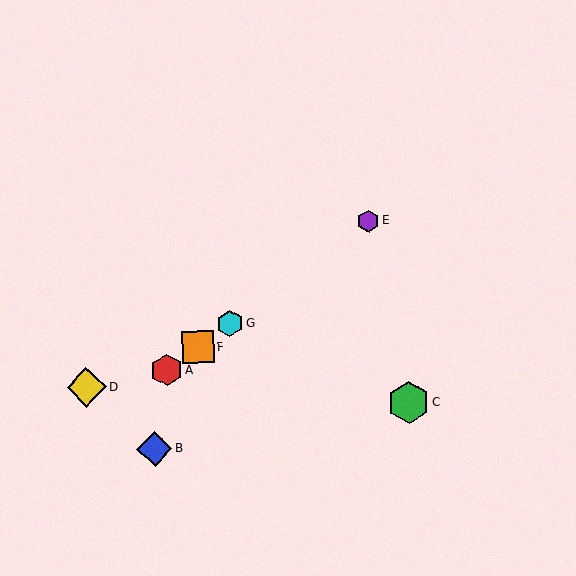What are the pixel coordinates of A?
Object A is at (167, 370).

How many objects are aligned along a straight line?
4 objects (A, E, F, G) are aligned along a straight line.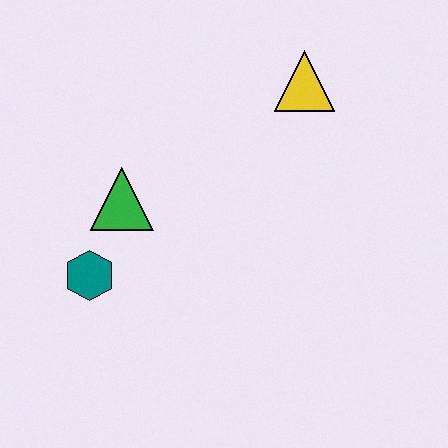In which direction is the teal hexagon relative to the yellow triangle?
The teal hexagon is to the left of the yellow triangle.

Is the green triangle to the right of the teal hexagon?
Yes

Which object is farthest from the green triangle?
The yellow triangle is farthest from the green triangle.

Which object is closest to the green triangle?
The teal hexagon is closest to the green triangle.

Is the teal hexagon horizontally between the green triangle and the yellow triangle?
No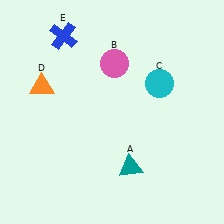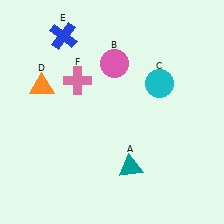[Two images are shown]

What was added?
A pink cross (F) was added in Image 2.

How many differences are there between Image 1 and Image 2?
There is 1 difference between the two images.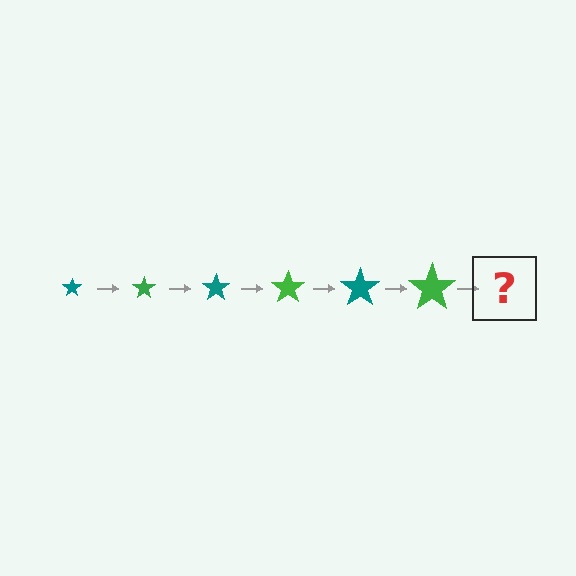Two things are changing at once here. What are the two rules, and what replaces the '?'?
The two rules are that the star grows larger each step and the color cycles through teal and green. The '?' should be a teal star, larger than the previous one.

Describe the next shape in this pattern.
It should be a teal star, larger than the previous one.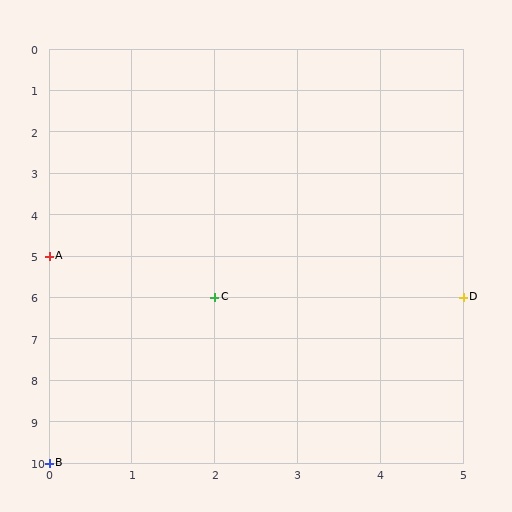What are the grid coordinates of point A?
Point A is at grid coordinates (0, 5).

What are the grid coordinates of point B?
Point B is at grid coordinates (0, 10).